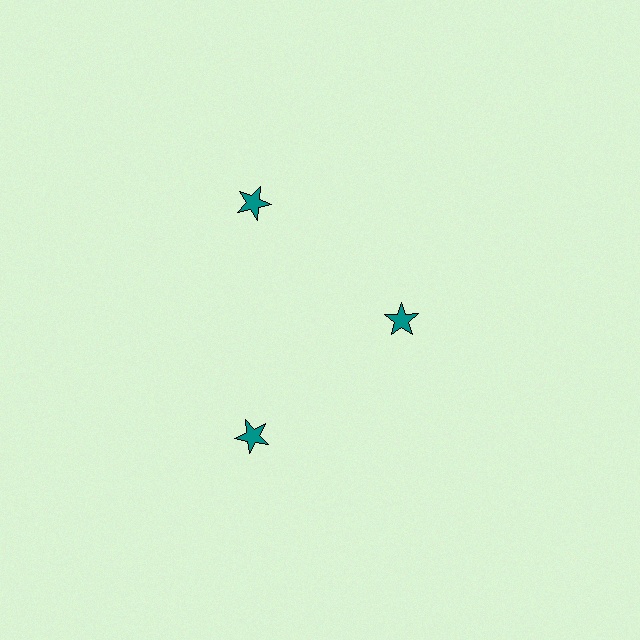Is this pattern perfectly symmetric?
No. The 3 teal stars are arranged in a ring, but one element near the 3 o'clock position is pulled inward toward the center, breaking the 3-fold rotational symmetry.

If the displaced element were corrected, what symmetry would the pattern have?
It would have 3-fold rotational symmetry — the pattern would map onto itself every 120 degrees.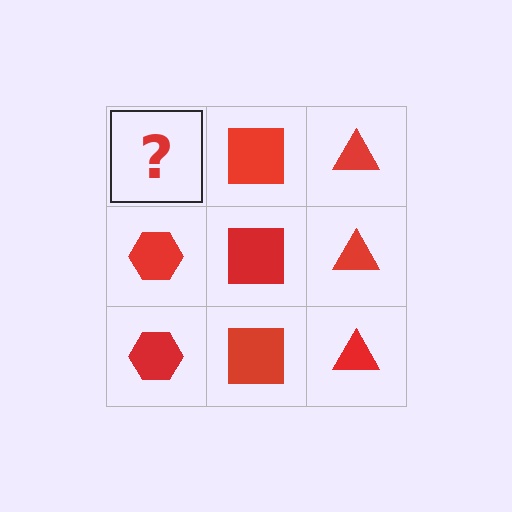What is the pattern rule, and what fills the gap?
The rule is that each column has a consistent shape. The gap should be filled with a red hexagon.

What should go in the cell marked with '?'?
The missing cell should contain a red hexagon.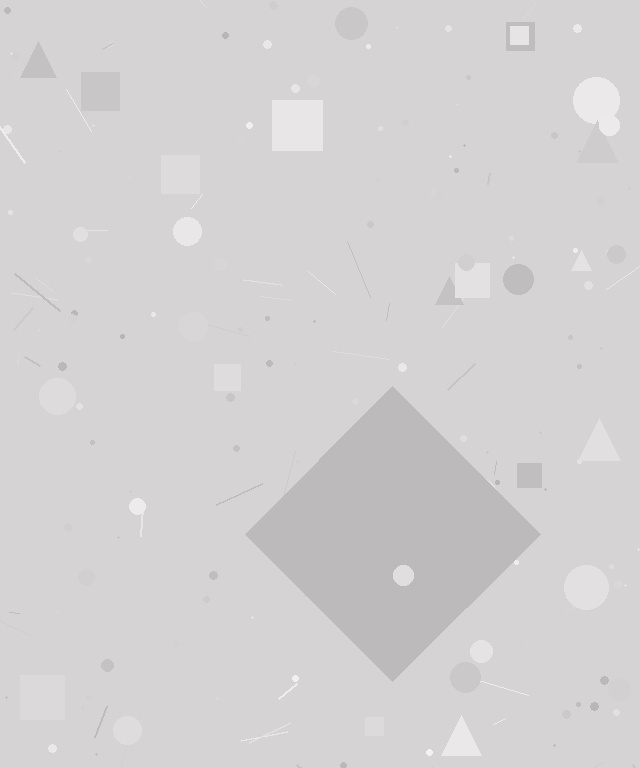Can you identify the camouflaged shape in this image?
The camouflaged shape is a diamond.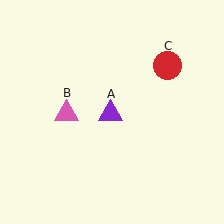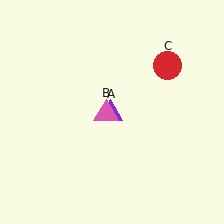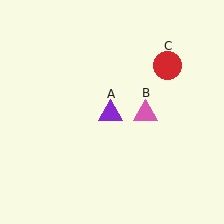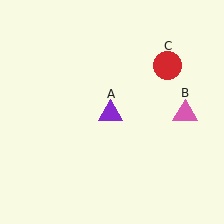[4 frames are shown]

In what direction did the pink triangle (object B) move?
The pink triangle (object B) moved right.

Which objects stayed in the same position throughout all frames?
Purple triangle (object A) and red circle (object C) remained stationary.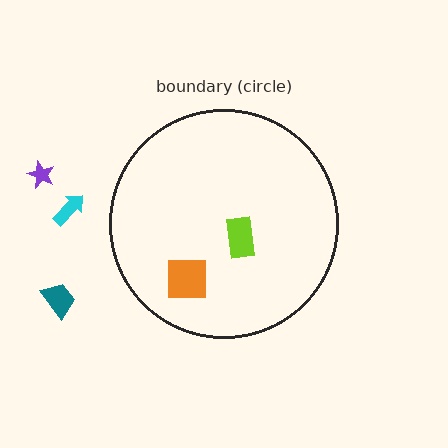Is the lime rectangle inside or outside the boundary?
Inside.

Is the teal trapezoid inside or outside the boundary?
Outside.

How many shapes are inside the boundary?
2 inside, 3 outside.